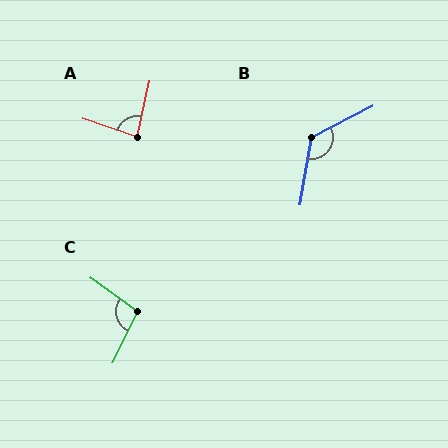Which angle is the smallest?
A, at approximately 84 degrees.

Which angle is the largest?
B, at approximately 127 degrees.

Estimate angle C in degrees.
Approximately 99 degrees.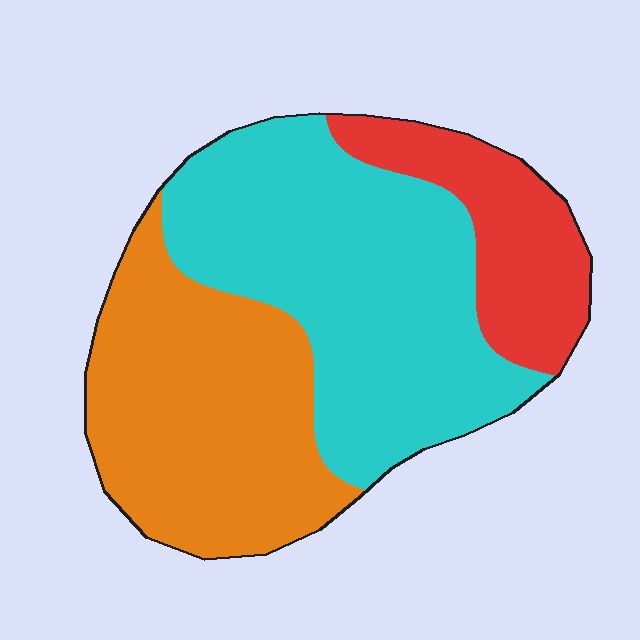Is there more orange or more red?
Orange.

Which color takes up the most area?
Cyan, at roughly 45%.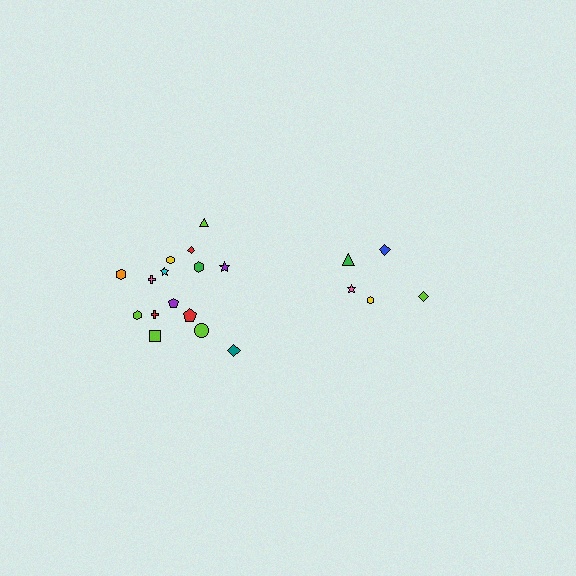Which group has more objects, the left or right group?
The left group.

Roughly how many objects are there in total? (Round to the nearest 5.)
Roughly 20 objects in total.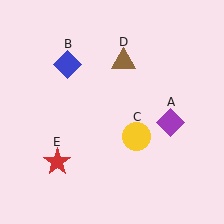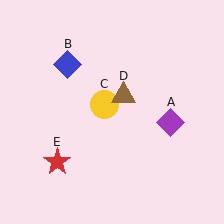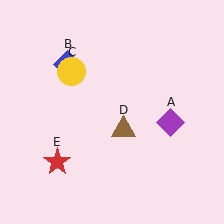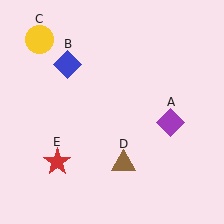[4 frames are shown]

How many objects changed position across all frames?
2 objects changed position: yellow circle (object C), brown triangle (object D).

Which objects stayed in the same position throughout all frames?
Purple diamond (object A) and blue diamond (object B) and red star (object E) remained stationary.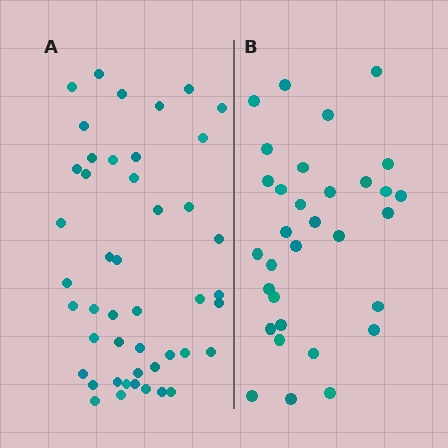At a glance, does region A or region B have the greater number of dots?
Region A (the left region) has more dots.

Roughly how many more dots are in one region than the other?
Region A has approximately 15 more dots than region B.